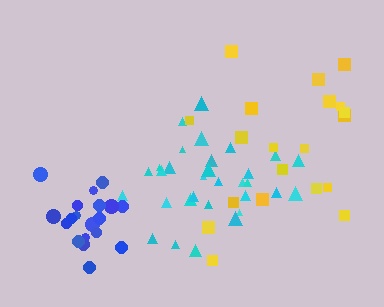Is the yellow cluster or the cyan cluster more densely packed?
Cyan.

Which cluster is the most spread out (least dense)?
Yellow.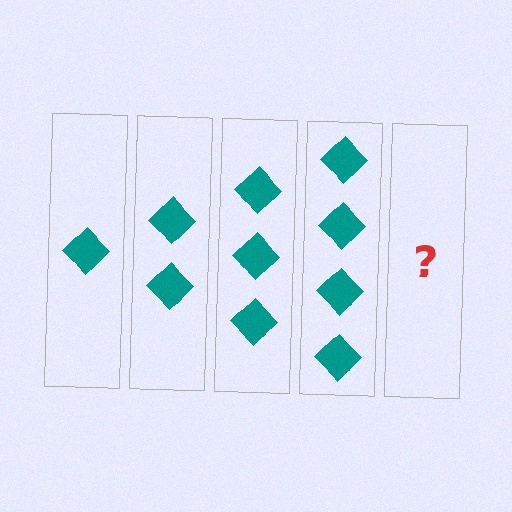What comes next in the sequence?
The next element should be 5 diamonds.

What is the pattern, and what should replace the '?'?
The pattern is that each step adds one more diamond. The '?' should be 5 diamonds.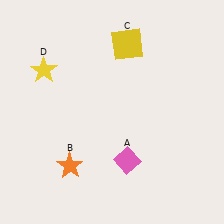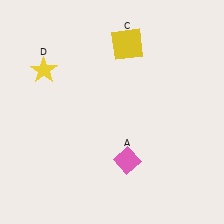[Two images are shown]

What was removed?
The orange star (B) was removed in Image 2.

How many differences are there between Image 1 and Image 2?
There is 1 difference between the two images.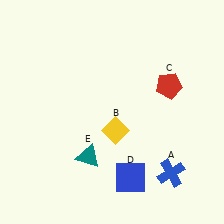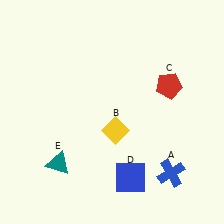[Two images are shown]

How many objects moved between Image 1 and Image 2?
1 object moved between the two images.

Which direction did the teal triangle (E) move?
The teal triangle (E) moved left.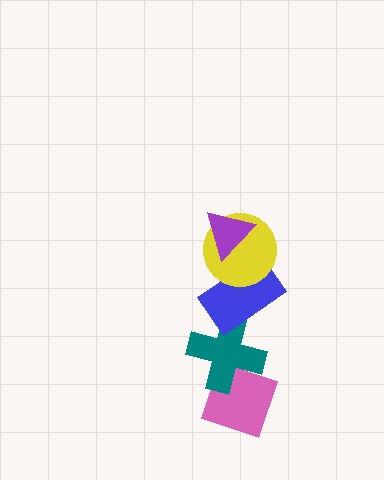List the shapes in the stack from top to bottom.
From top to bottom: the purple triangle, the yellow circle, the blue rectangle, the teal cross, the pink diamond.